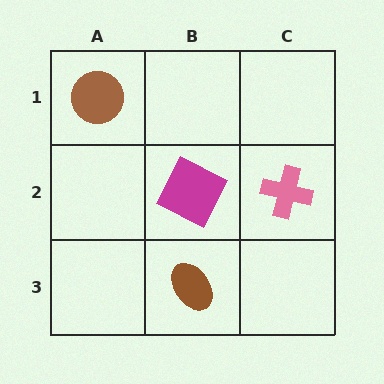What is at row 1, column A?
A brown circle.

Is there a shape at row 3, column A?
No, that cell is empty.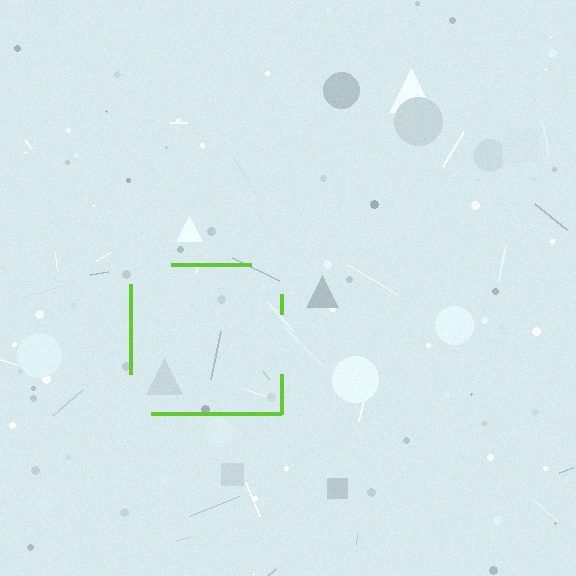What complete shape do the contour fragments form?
The contour fragments form a square.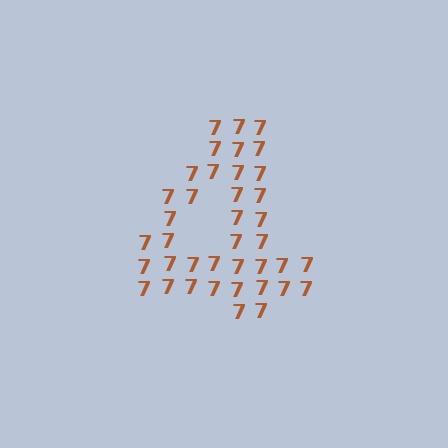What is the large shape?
The large shape is the digit 4.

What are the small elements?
The small elements are digit 7's.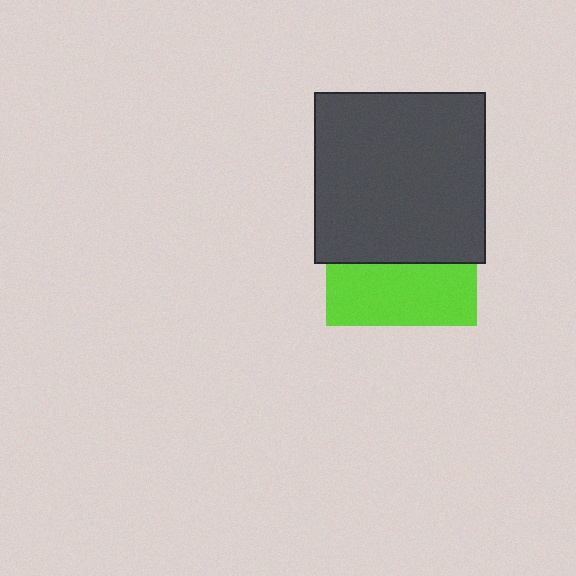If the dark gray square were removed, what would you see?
You would see the complete lime square.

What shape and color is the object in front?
The object in front is a dark gray square.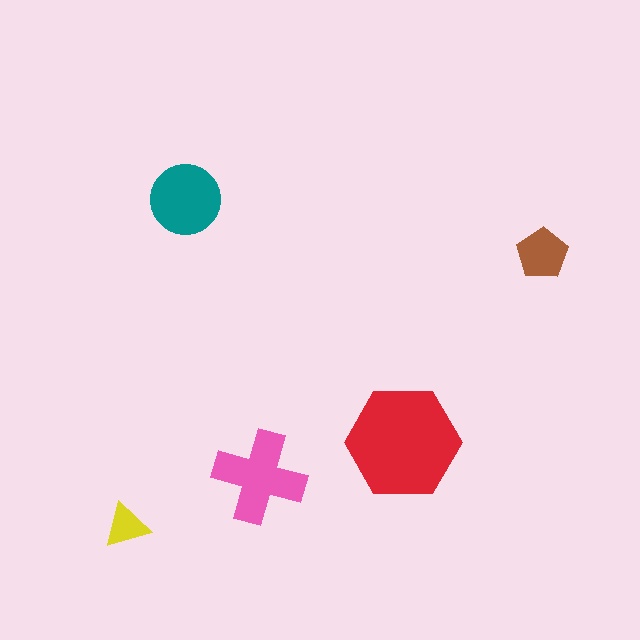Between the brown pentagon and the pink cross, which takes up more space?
The pink cross.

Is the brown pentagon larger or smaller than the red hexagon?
Smaller.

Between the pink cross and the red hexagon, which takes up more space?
The red hexagon.